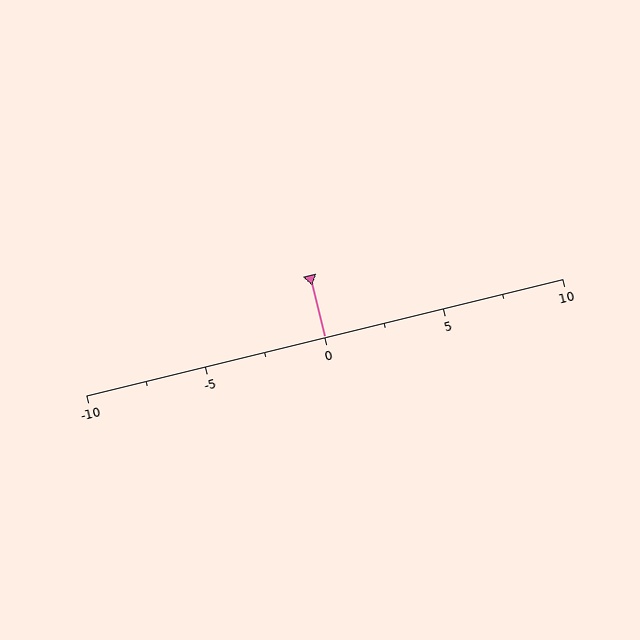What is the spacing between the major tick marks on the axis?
The major ticks are spaced 5 apart.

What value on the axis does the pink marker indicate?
The marker indicates approximately 0.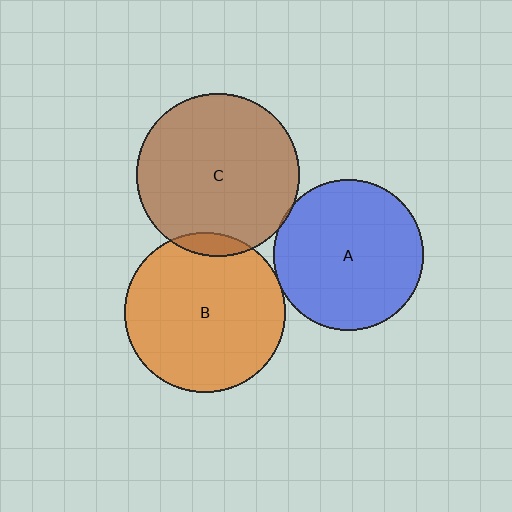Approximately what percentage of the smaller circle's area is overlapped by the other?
Approximately 5%.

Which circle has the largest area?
Circle C (brown).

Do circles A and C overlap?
Yes.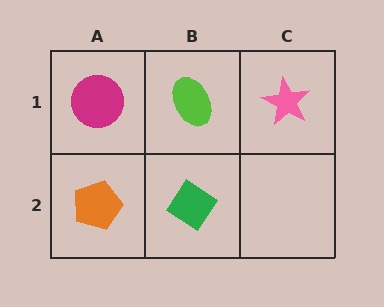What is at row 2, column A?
An orange pentagon.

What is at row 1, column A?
A magenta circle.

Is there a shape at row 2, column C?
No, that cell is empty.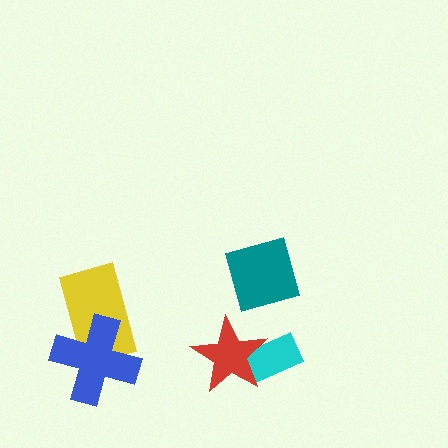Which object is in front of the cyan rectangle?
The red star is in front of the cyan rectangle.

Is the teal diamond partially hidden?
No, no other shape covers it.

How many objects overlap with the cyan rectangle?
1 object overlaps with the cyan rectangle.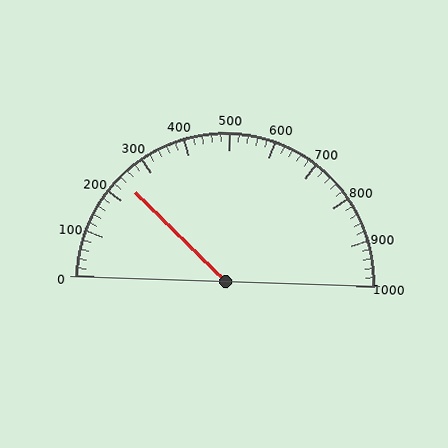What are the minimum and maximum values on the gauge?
The gauge ranges from 0 to 1000.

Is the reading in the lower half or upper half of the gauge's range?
The reading is in the lower half of the range (0 to 1000).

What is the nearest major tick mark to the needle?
The nearest major tick mark is 200.